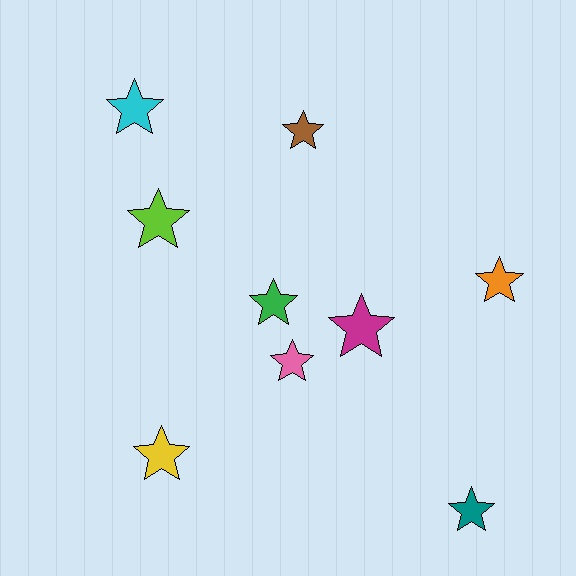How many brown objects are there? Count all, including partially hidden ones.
There is 1 brown object.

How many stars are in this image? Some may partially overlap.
There are 9 stars.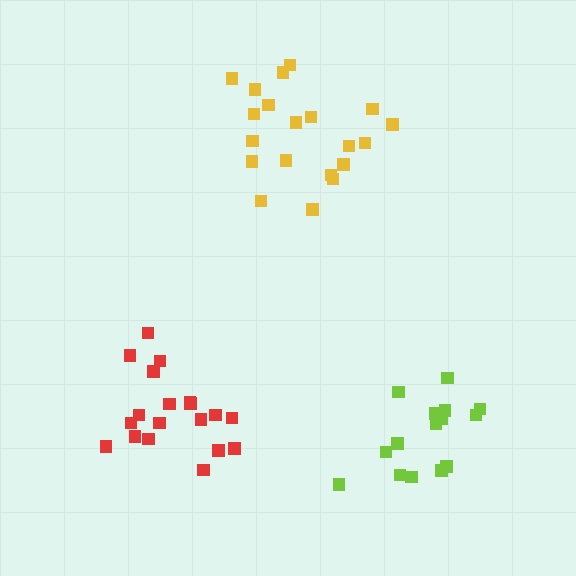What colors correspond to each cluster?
The clusters are colored: red, lime, yellow.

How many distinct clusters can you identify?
There are 3 distinct clusters.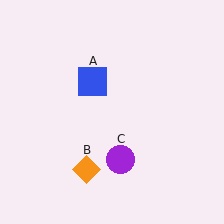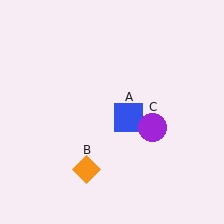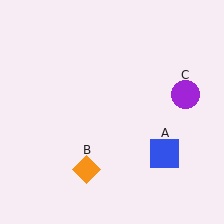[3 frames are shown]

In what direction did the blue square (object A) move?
The blue square (object A) moved down and to the right.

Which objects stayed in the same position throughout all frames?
Orange diamond (object B) remained stationary.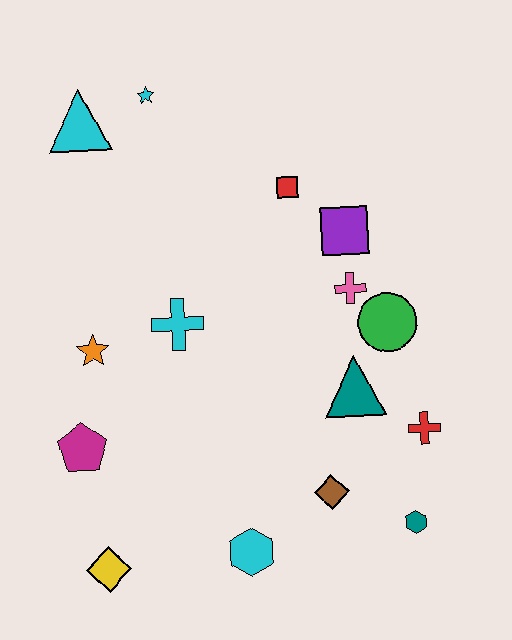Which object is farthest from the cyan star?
The teal hexagon is farthest from the cyan star.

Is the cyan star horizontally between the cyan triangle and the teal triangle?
Yes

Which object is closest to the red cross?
The teal triangle is closest to the red cross.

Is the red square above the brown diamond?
Yes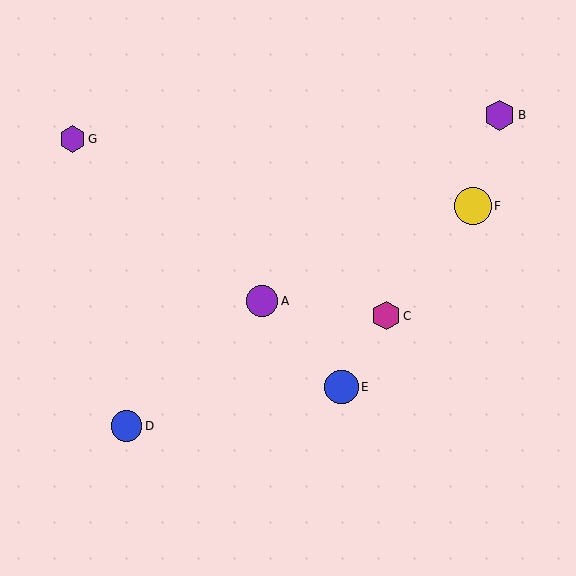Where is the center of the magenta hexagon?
The center of the magenta hexagon is at (386, 316).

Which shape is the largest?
The yellow circle (labeled F) is the largest.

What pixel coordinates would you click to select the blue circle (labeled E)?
Click at (341, 387) to select the blue circle E.